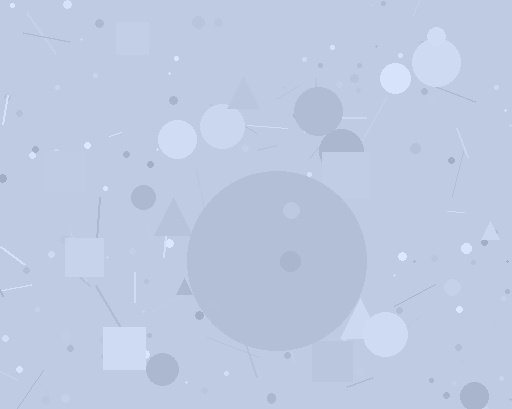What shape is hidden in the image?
A circle is hidden in the image.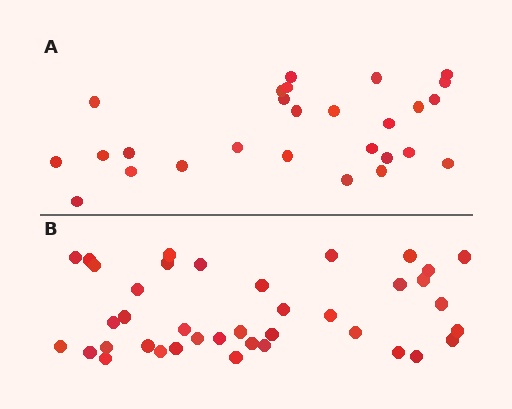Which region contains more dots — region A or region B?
Region B (the bottom region) has more dots.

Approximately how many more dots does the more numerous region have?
Region B has roughly 12 or so more dots than region A.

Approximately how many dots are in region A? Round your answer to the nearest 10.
About 30 dots. (The exact count is 27, which rounds to 30.)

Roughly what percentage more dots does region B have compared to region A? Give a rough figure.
About 45% more.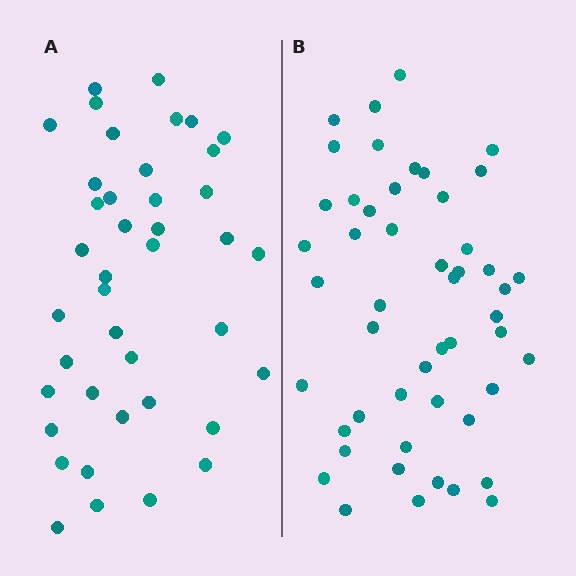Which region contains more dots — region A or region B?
Region B (the right region) has more dots.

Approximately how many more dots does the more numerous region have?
Region B has roughly 8 or so more dots than region A.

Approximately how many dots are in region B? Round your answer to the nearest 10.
About 50 dots.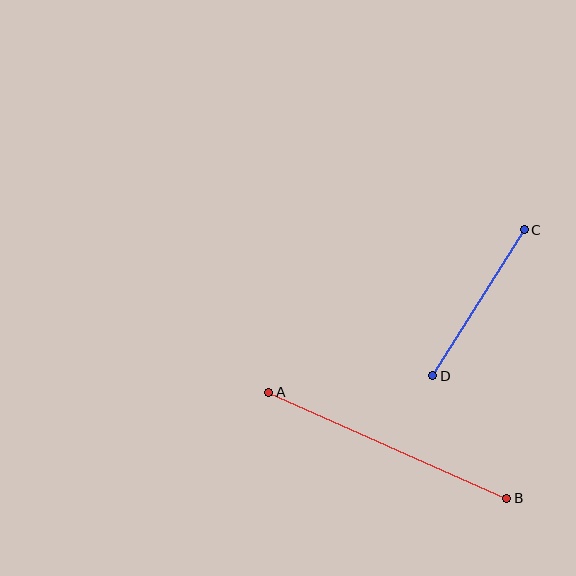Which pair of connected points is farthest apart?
Points A and B are farthest apart.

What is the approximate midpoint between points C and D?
The midpoint is at approximately (479, 303) pixels.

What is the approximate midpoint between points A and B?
The midpoint is at approximately (388, 445) pixels.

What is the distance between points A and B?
The distance is approximately 261 pixels.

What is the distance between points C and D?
The distance is approximately 172 pixels.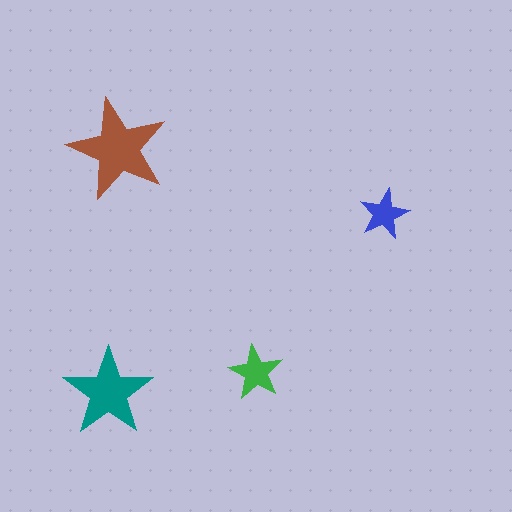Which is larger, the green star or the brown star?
The brown one.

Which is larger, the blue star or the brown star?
The brown one.